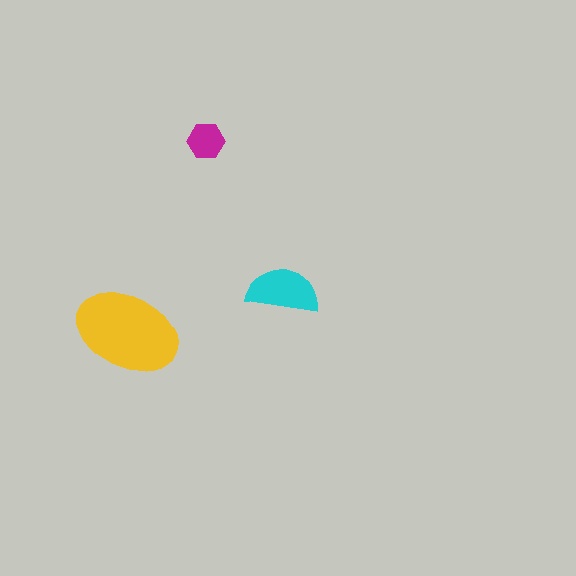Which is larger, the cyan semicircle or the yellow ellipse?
The yellow ellipse.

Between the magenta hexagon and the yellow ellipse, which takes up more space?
The yellow ellipse.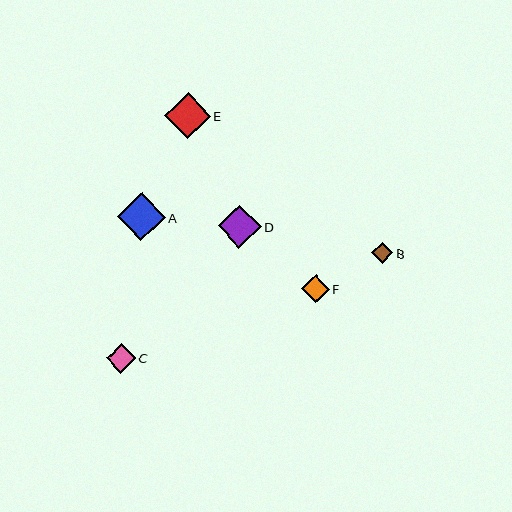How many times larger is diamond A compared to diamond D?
Diamond A is approximately 1.1 times the size of diamond D.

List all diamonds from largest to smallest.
From largest to smallest: A, E, D, C, F, B.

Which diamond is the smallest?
Diamond B is the smallest with a size of approximately 21 pixels.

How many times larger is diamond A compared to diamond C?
Diamond A is approximately 1.6 times the size of diamond C.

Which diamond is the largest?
Diamond A is the largest with a size of approximately 48 pixels.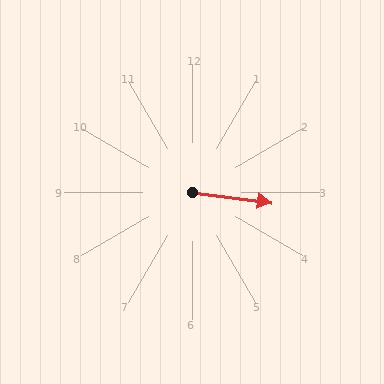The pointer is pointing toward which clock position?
Roughly 3 o'clock.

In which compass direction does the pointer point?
East.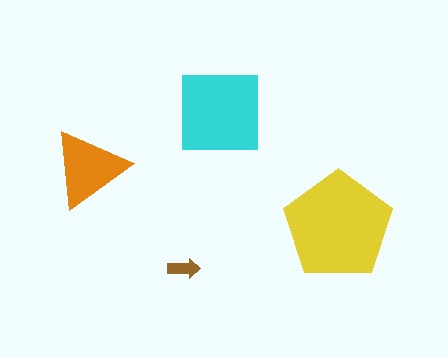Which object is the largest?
The yellow pentagon.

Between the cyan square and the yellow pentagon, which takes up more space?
The yellow pentagon.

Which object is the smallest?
The brown arrow.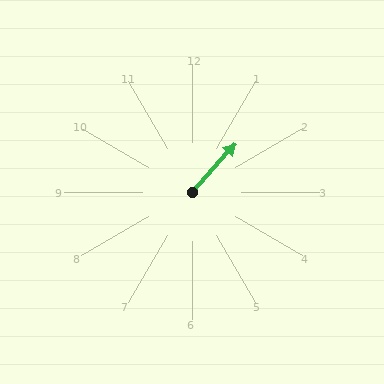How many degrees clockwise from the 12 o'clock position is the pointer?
Approximately 42 degrees.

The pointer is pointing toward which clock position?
Roughly 1 o'clock.